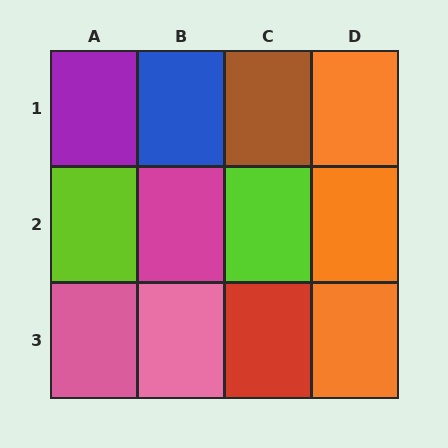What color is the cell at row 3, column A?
Pink.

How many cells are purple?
1 cell is purple.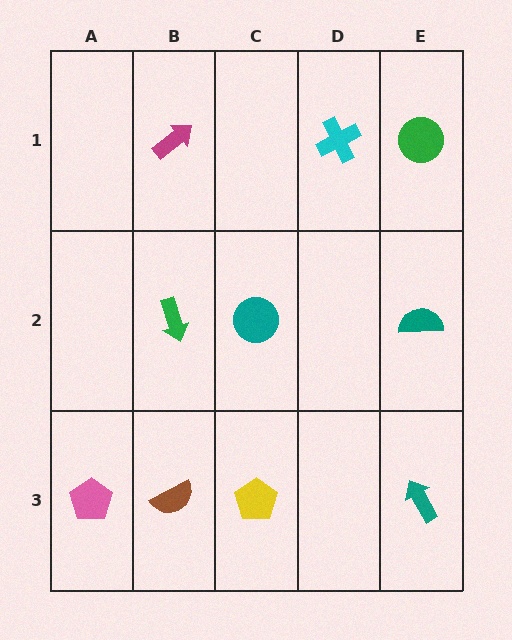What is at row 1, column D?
A cyan cross.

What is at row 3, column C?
A yellow pentagon.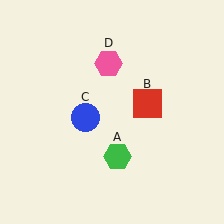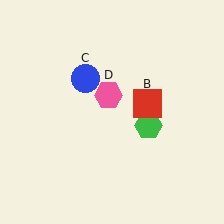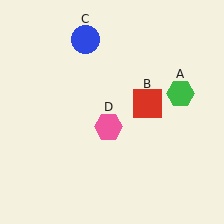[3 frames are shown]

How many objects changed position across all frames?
3 objects changed position: green hexagon (object A), blue circle (object C), pink hexagon (object D).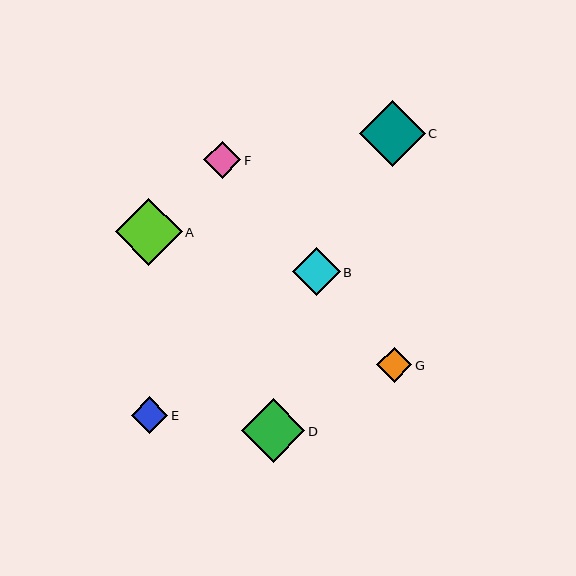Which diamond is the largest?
Diamond A is the largest with a size of approximately 66 pixels.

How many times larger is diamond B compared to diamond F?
Diamond B is approximately 1.3 times the size of diamond F.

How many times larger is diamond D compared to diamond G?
Diamond D is approximately 1.8 times the size of diamond G.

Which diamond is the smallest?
Diamond G is the smallest with a size of approximately 35 pixels.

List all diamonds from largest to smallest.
From largest to smallest: A, C, D, B, E, F, G.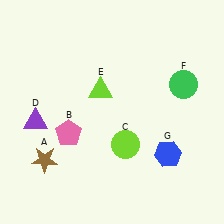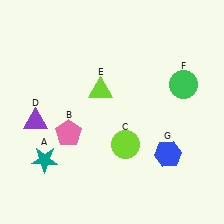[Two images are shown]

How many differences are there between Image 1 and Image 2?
There is 1 difference between the two images.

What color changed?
The star (A) changed from brown in Image 1 to teal in Image 2.